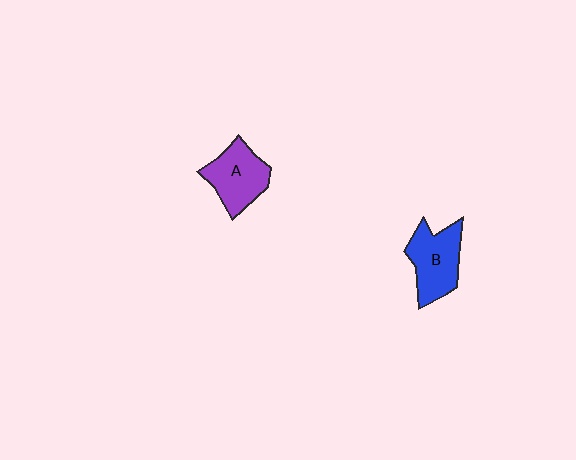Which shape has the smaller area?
Shape A (purple).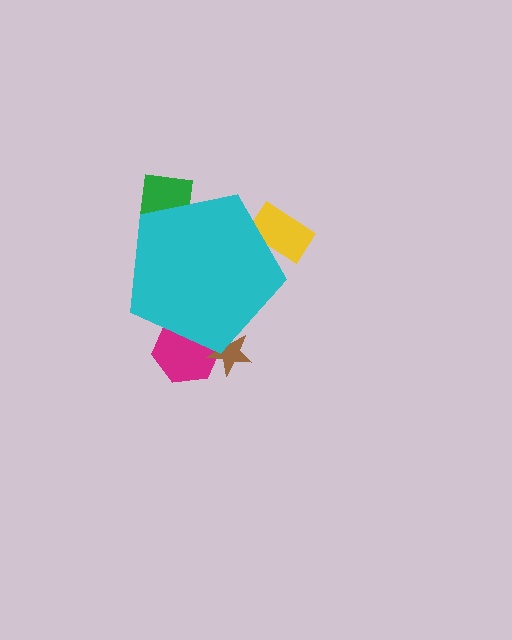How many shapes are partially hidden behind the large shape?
4 shapes are partially hidden.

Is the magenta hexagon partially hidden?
Yes, the magenta hexagon is partially hidden behind the cyan pentagon.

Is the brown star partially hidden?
Yes, the brown star is partially hidden behind the cyan pentagon.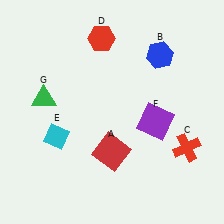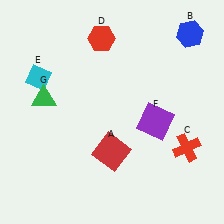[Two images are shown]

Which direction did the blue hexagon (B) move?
The blue hexagon (B) moved right.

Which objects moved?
The objects that moved are: the blue hexagon (B), the cyan diamond (E).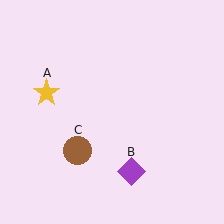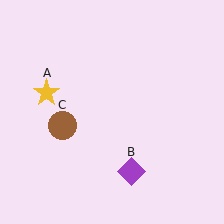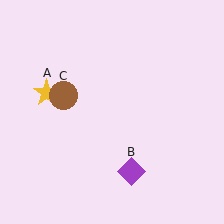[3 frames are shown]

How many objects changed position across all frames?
1 object changed position: brown circle (object C).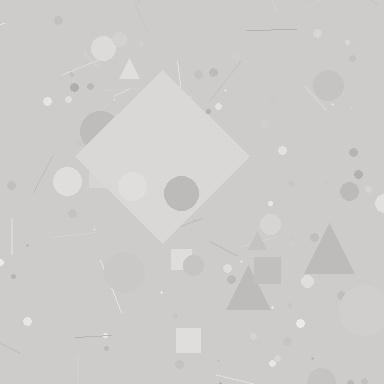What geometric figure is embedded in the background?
A diamond is embedded in the background.